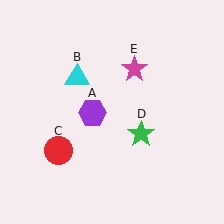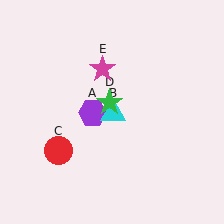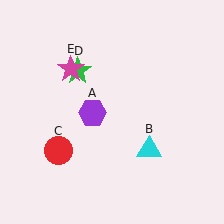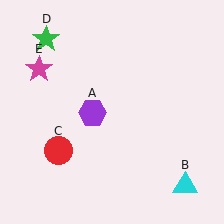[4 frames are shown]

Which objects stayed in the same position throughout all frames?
Purple hexagon (object A) and red circle (object C) remained stationary.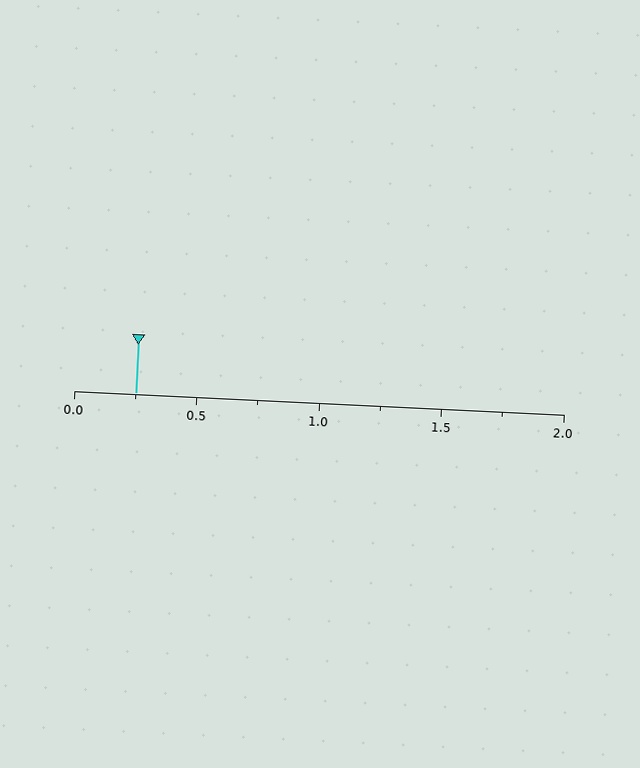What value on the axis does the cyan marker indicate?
The marker indicates approximately 0.25.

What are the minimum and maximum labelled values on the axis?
The axis runs from 0.0 to 2.0.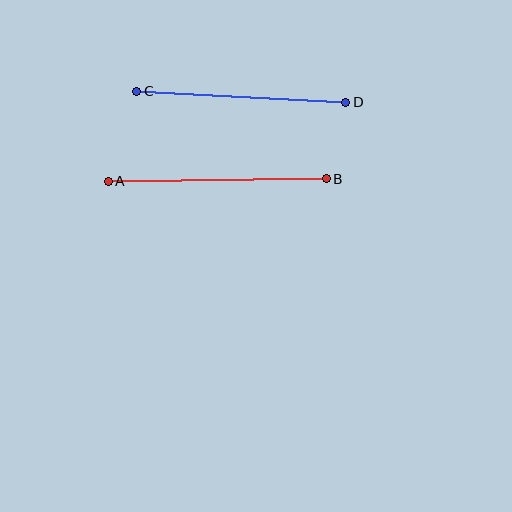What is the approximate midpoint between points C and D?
The midpoint is at approximately (241, 97) pixels.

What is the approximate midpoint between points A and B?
The midpoint is at approximately (217, 180) pixels.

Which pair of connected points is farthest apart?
Points A and B are farthest apart.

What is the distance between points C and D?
The distance is approximately 210 pixels.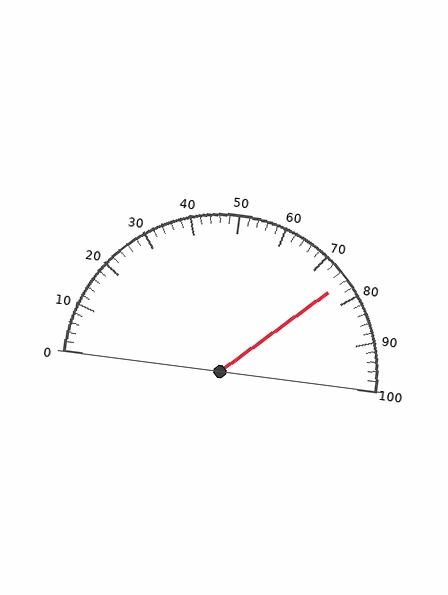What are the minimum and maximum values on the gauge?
The gauge ranges from 0 to 100.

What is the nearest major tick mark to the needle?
The nearest major tick mark is 80.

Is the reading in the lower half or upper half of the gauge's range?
The reading is in the upper half of the range (0 to 100).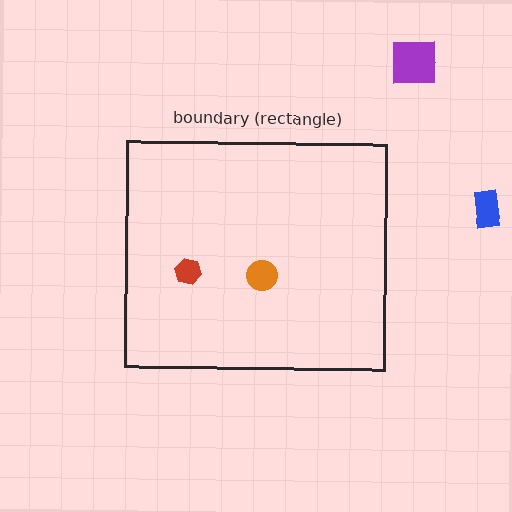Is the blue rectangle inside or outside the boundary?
Outside.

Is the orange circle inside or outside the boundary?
Inside.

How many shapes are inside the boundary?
2 inside, 2 outside.